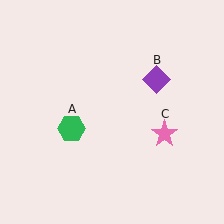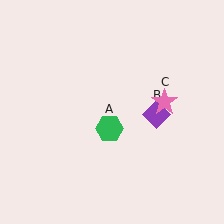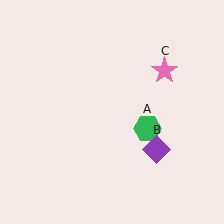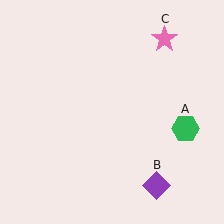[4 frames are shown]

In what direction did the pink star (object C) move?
The pink star (object C) moved up.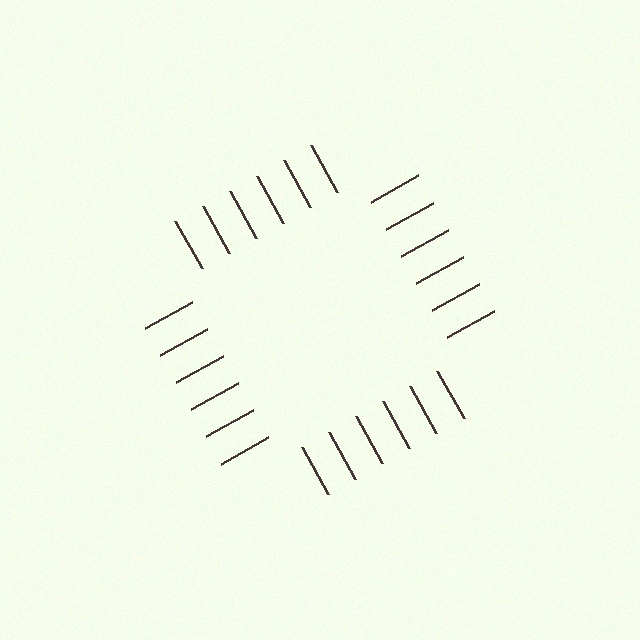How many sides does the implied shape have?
4 sides — the line-ends trace a square.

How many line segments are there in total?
24 — 6 along each of the 4 edges.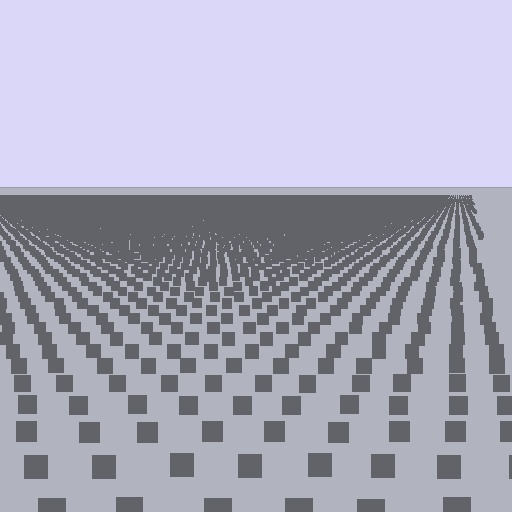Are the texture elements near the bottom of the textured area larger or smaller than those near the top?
Larger. Near the bottom, elements are closer to the viewer and appear at a bigger on-screen size.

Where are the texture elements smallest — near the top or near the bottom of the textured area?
Near the top.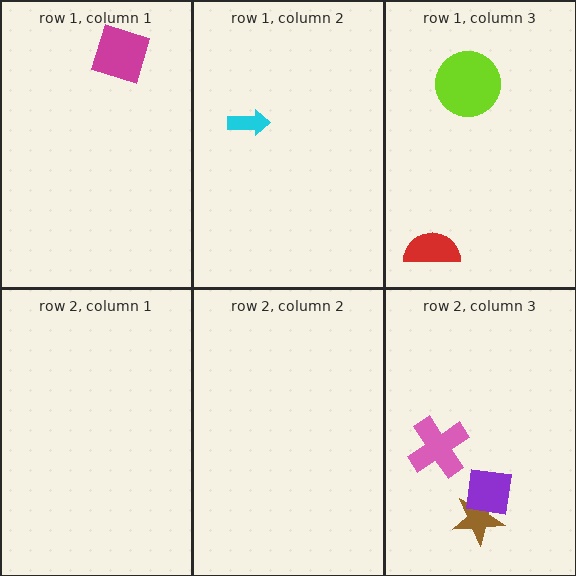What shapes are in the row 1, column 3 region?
The red semicircle, the lime circle.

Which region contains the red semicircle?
The row 1, column 3 region.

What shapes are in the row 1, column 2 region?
The cyan arrow.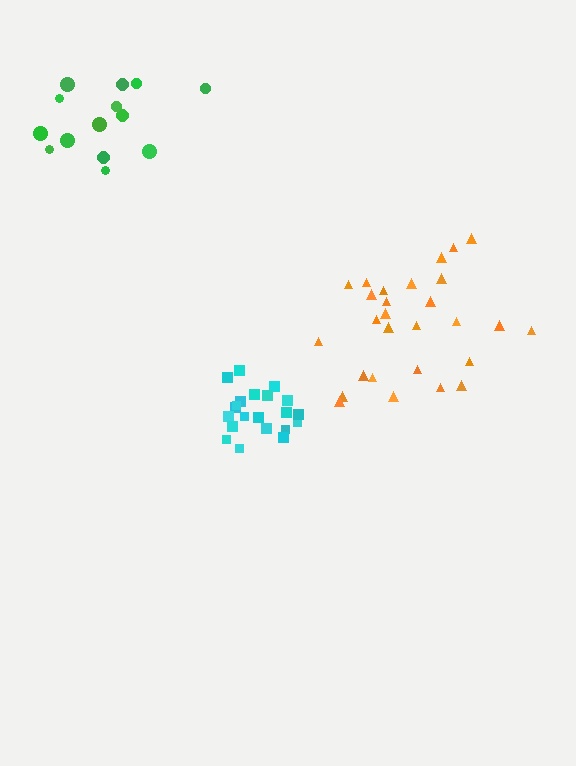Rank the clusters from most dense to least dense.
cyan, green, orange.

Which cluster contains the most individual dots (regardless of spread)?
Orange (28).